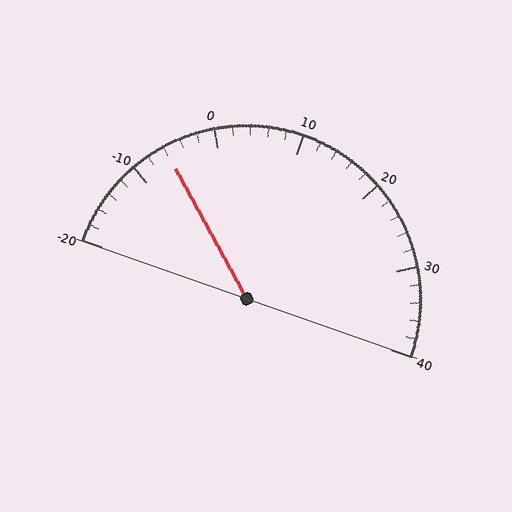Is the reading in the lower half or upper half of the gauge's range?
The reading is in the lower half of the range (-20 to 40).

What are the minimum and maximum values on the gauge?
The gauge ranges from -20 to 40.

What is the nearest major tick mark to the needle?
The nearest major tick mark is -10.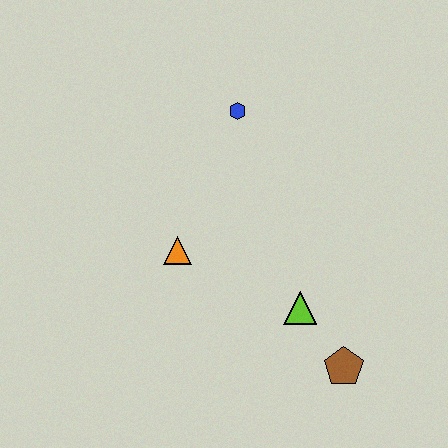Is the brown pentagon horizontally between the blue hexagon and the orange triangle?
No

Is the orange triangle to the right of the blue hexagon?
No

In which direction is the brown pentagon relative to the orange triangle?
The brown pentagon is to the right of the orange triangle.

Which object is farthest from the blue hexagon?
The brown pentagon is farthest from the blue hexagon.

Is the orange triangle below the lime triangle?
No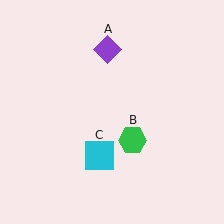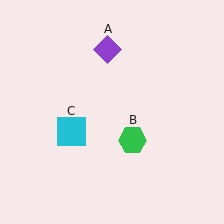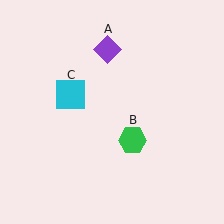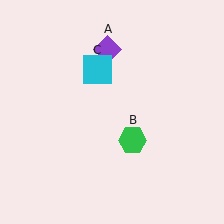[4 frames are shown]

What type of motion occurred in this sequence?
The cyan square (object C) rotated clockwise around the center of the scene.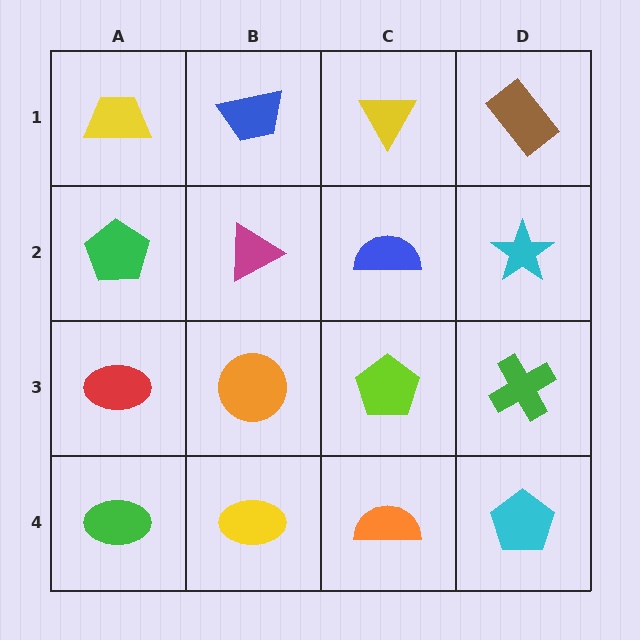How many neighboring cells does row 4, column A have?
2.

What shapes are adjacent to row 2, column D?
A brown rectangle (row 1, column D), a green cross (row 3, column D), a blue semicircle (row 2, column C).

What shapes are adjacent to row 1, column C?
A blue semicircle (row 2, column C), a blue trapezoid (row 1, column B), a brown rectangle (row 1, column D).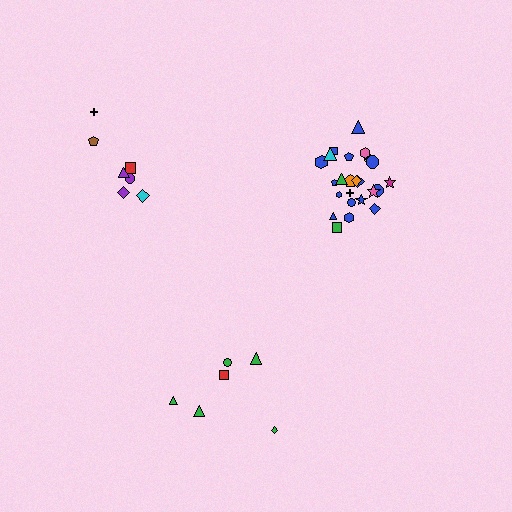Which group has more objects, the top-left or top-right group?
The top-right group.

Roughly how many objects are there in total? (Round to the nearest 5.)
Roughly 40 objects in total.